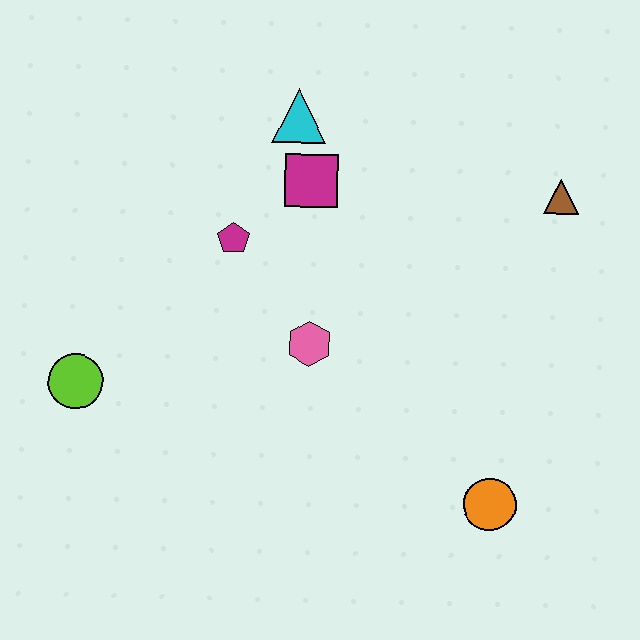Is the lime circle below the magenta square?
Yes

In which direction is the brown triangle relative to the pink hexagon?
The brown triangle is to the right of the pink hexagon.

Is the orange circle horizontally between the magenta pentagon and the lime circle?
No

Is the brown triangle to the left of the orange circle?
No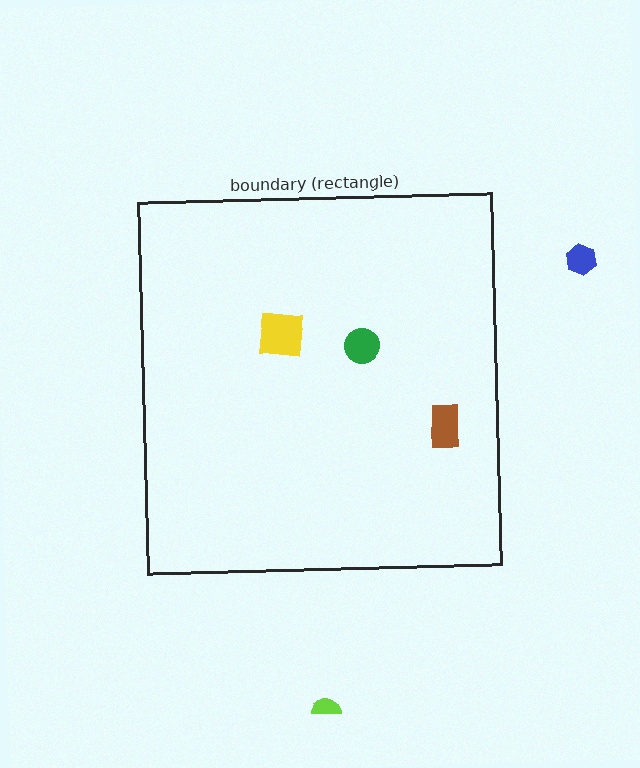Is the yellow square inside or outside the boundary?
Inside.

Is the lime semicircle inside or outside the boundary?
Outside.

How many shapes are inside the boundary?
3 inside, 2 outside.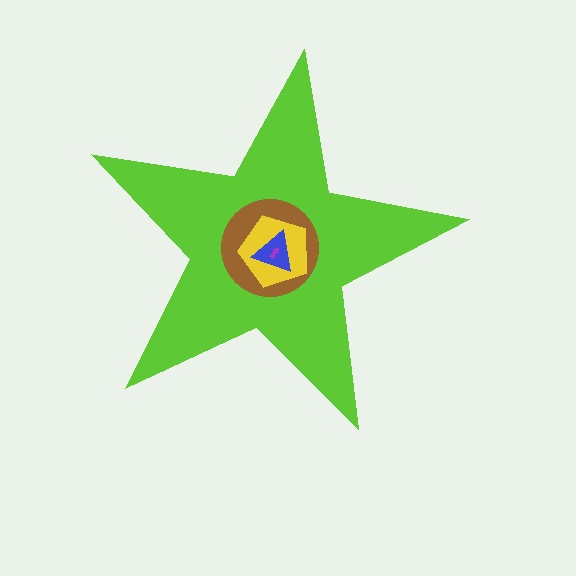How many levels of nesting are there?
5.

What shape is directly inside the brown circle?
The yellow pentagon.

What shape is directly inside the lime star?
The brown circle.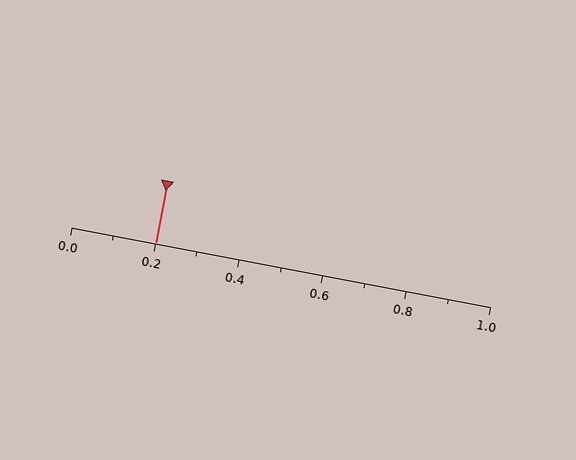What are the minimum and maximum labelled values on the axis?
The axis runs from 0.0 to 1.0.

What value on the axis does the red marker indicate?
The marker indicates approximately 0.2.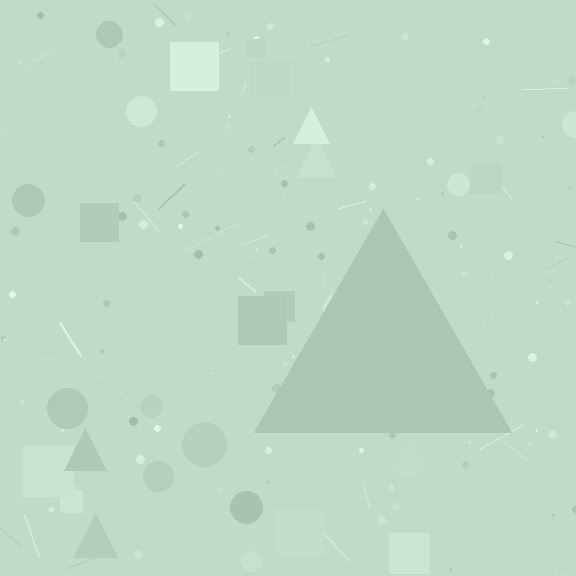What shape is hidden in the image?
A triangle is hidden in the image.